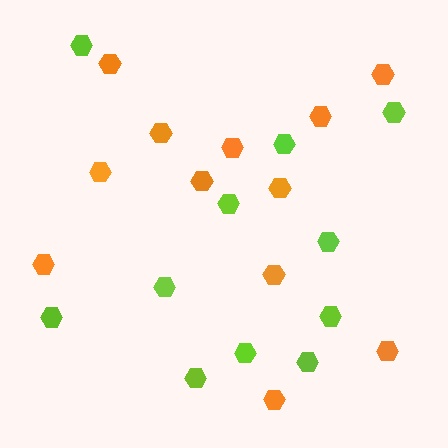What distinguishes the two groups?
There are 2 groups: one group of lime hexagons (11) and one group of orange hexagons (12).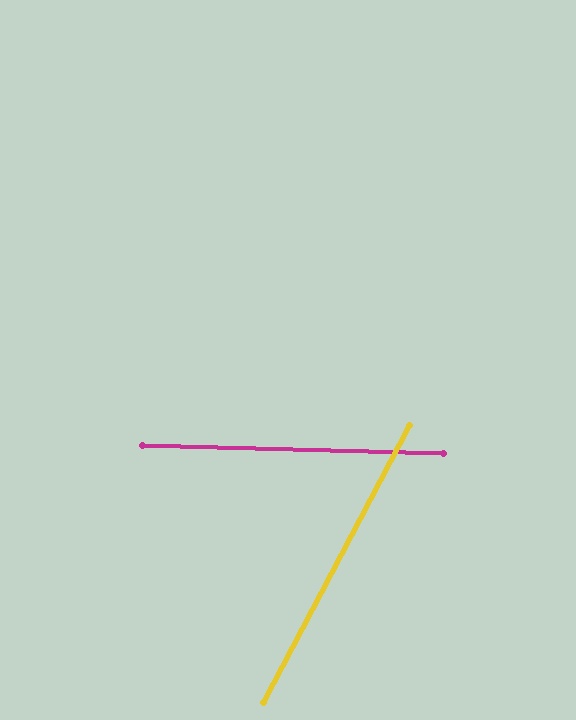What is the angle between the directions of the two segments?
Approximately 64 degrees.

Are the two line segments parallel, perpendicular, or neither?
Neither parallel nor perpendicular — they differ by about 64°.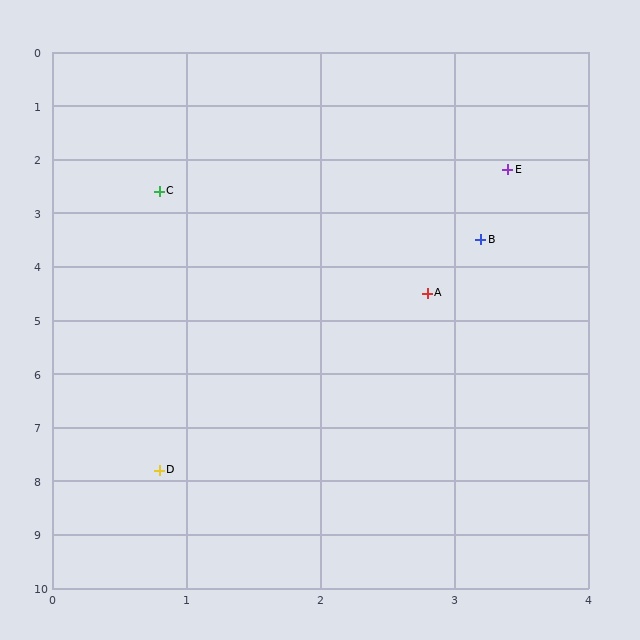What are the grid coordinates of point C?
Point C is at approximately (0.8, 2.6).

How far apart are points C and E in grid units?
Points C and E are about 2.6 grid units apart.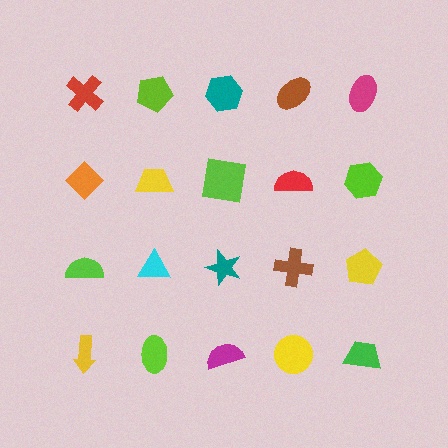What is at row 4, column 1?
A yellow arrow.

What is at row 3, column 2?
A cyan triangle.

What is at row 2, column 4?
A red semicircle.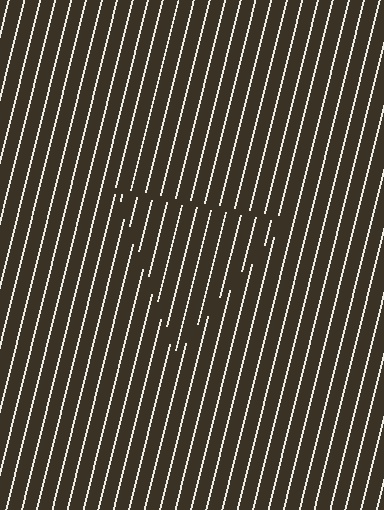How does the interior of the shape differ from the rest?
The interior of the shape contains the same grating, shifted by half a period — the contour is defined by the phase discontinuity where line-ends from the inner and outer gratings abut.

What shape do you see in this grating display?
An illusory triangle. The interior of the shape contains the same grating, shifted by half a period — the contour is defined by the phase discontinuity where line-ends from the inner and outer gratings abut.